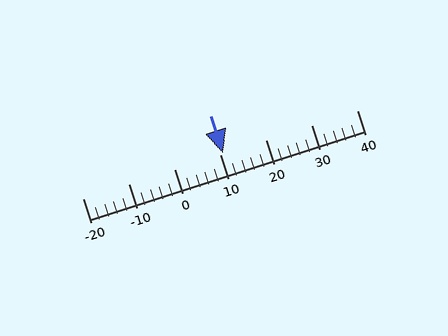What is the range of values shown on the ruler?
The ruler shows values from -20 to 40.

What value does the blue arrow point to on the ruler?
The blue arrow points to approximately 11.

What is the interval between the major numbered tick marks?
The major tick marks are spaced 10 units apart.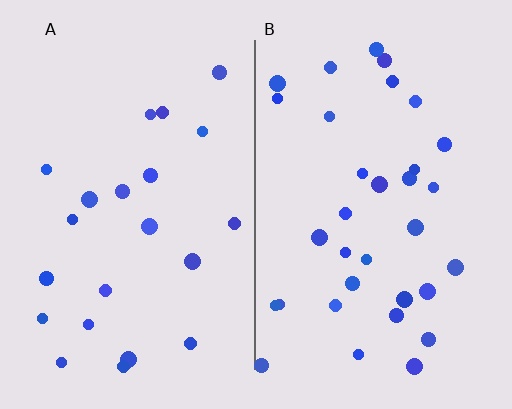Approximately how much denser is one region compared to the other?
Approximately 1.5× — region B over region A.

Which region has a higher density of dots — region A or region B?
B (the right).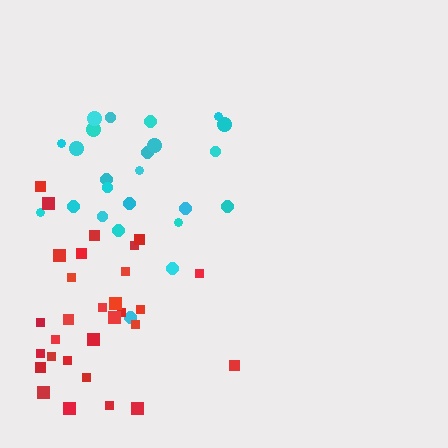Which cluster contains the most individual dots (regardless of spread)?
Red (30).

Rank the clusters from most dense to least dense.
red, cyan.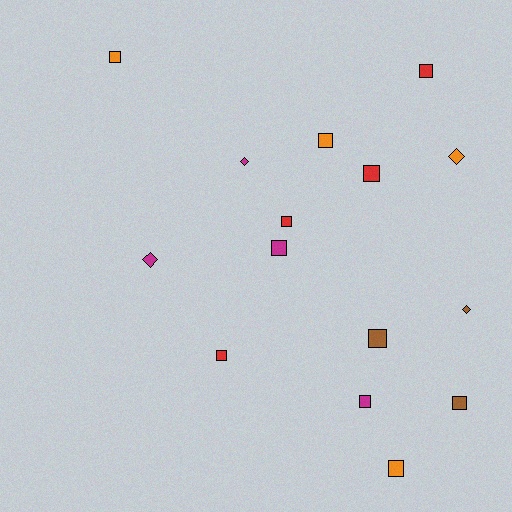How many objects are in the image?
There are 15 objects.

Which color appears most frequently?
Orange, with 4 objects.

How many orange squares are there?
There are 3 orange squares.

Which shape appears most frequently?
Square, with 11 objects.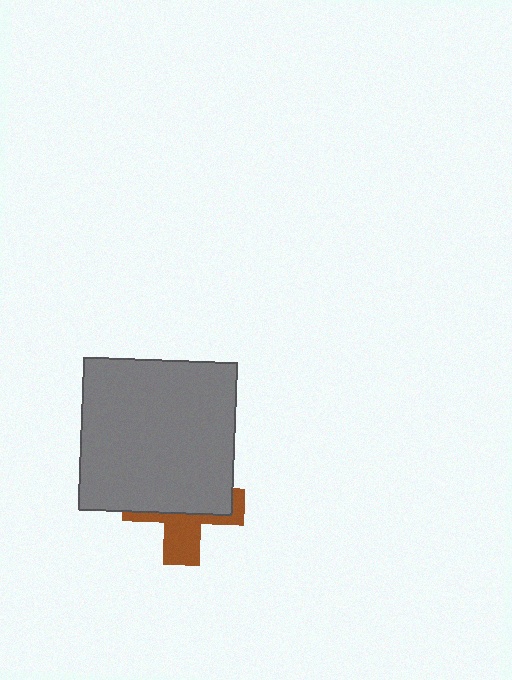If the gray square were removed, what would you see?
You would see the complete brown cross.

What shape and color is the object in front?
The object in front is a gray square.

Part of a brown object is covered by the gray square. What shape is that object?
It is a cross.